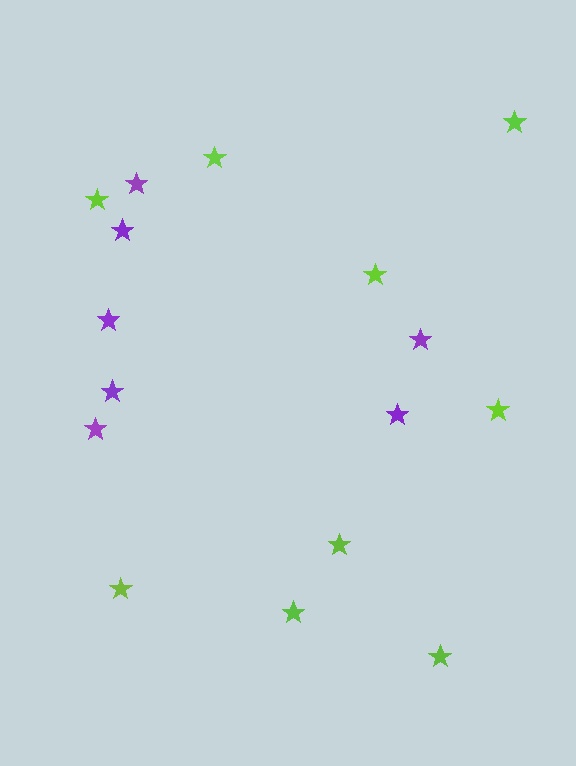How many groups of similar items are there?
There are 2 groups: one group of purple stars (7) and one group of lime stars (9).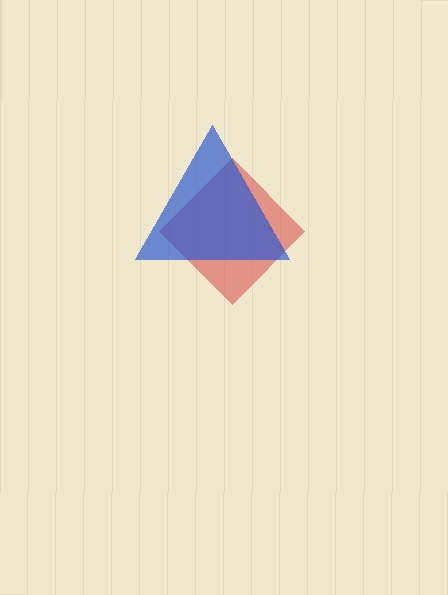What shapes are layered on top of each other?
The layered shapes are: a red diamond, a blue triangle.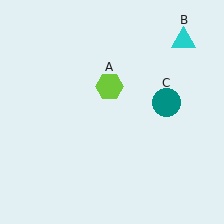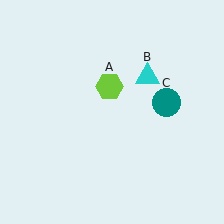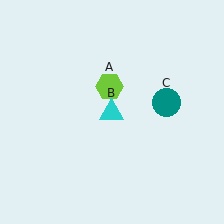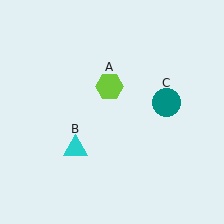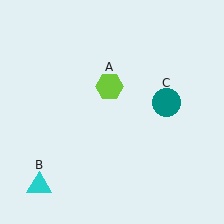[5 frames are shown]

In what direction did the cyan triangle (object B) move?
The cyan triangle (object B) moved down and to the left.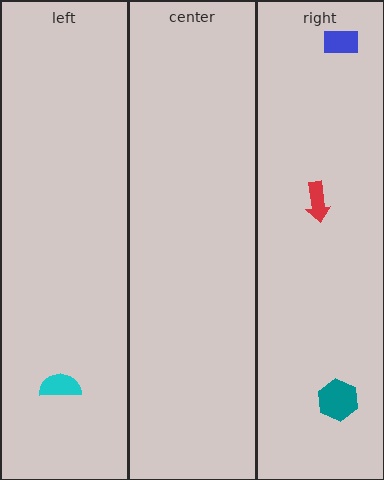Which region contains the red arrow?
The right region.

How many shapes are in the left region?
1.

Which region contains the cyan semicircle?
The left region.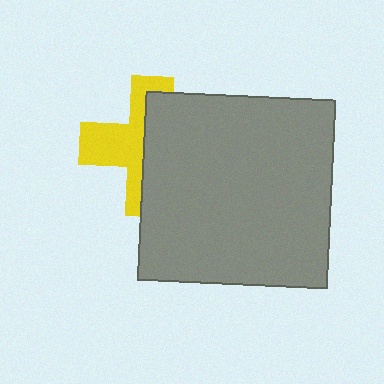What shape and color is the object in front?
The object in front is a gray square.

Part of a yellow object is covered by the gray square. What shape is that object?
It is a cross.